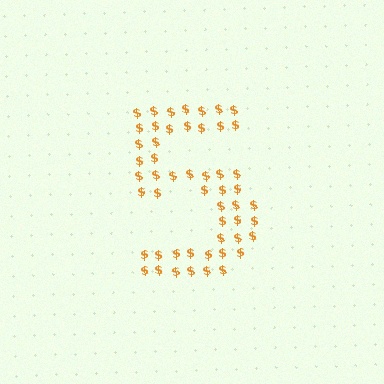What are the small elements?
The small elements are dollar signs.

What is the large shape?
The large shape is the digit 5.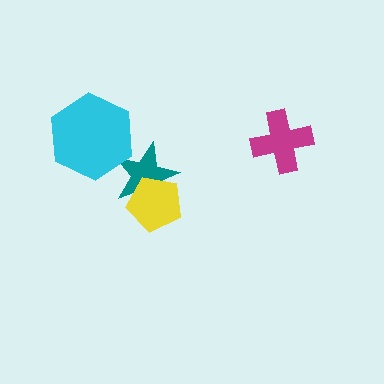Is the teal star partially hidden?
Yes, it is partially covered by another shape.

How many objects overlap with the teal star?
2 objects overlap with the teal star.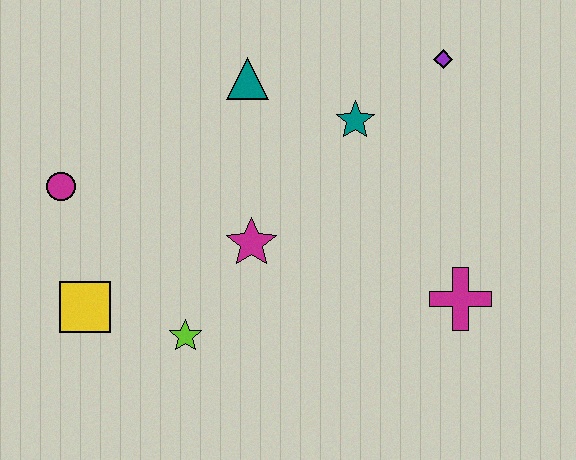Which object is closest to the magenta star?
The lime star is closest to the magenta star.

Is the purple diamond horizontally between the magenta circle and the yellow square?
No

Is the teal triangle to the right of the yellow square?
Yes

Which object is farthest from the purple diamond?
The yellow square is farthest from the purple diamond.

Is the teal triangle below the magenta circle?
No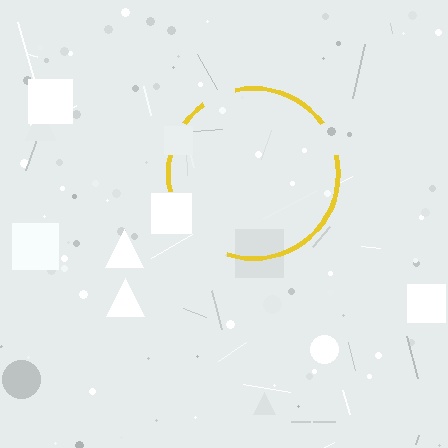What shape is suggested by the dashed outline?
The dashed outline suggests a circle.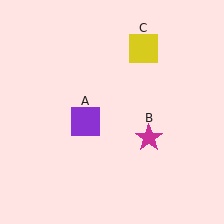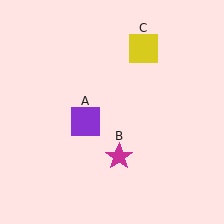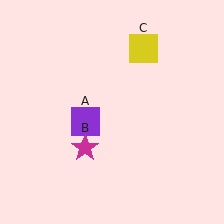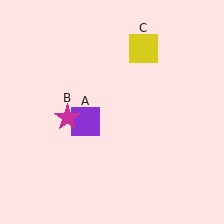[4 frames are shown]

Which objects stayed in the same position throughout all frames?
Purple square (object A) and yellow square (object C) remained stationary.